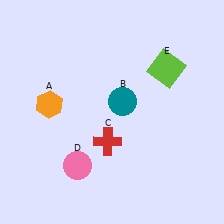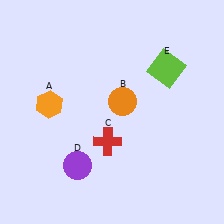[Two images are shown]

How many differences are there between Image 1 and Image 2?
There are 2 differences between the two images.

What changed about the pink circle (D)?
In Image 1, D is pink. In Image 2, it changed to purple.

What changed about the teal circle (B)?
In Image 1, B is teal. In Image 2, it changed to orange.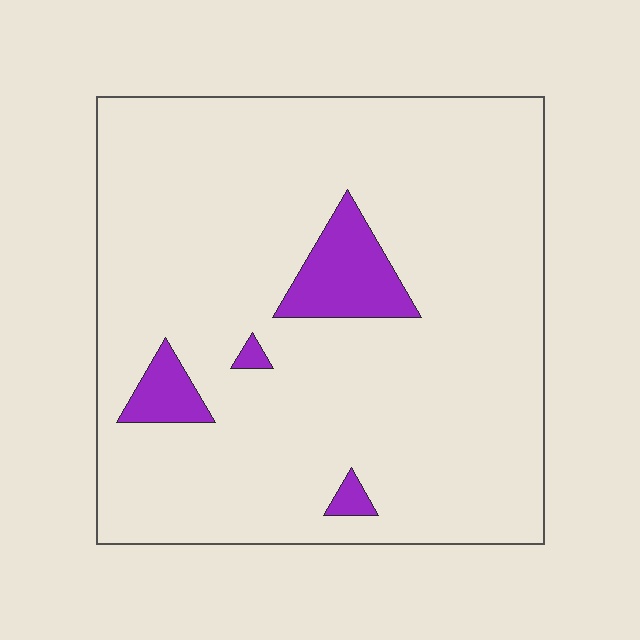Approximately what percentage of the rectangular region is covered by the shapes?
Approximately 10%.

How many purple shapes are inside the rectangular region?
4.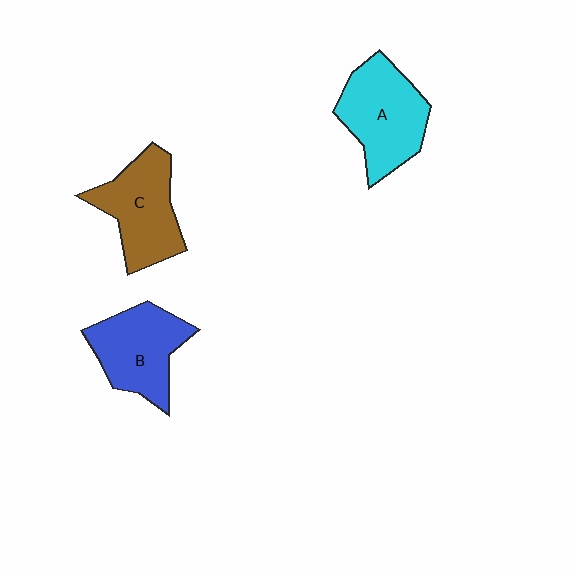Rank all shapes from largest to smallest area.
From largest to smallest: A (cyan), C (brown), B (blue).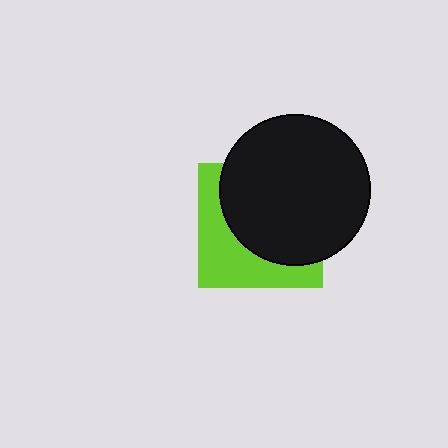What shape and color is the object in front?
The object in front is a black circle.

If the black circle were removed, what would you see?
You would see the complete lime square.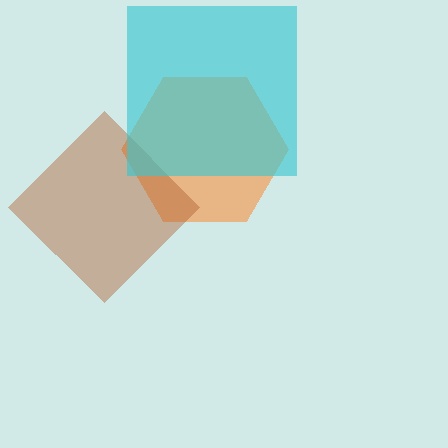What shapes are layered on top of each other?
The layered shapes are: an orange hexagon, a brown diamond, a cyan square.